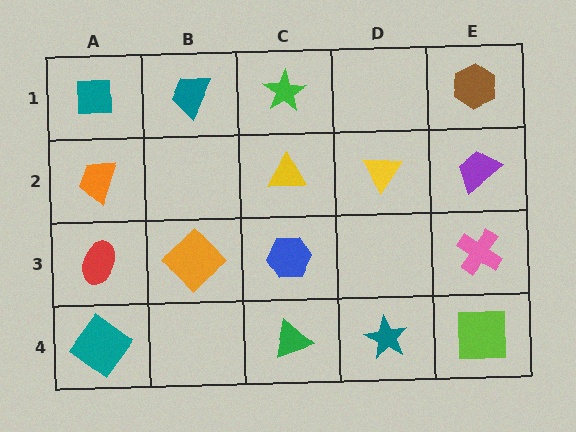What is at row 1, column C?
A green star.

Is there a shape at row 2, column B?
No, that cell is empty.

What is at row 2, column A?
An orange trapezoid.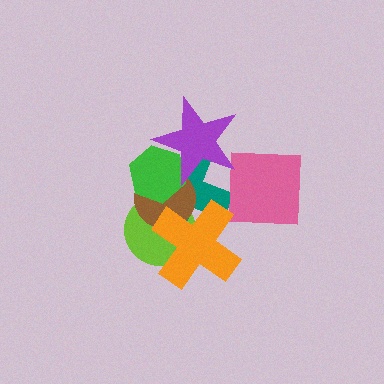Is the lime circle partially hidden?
Yes, it is partially covered by another shape.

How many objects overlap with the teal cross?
6 objects overlap with the teal cross.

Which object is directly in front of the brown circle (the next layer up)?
The green hexagon is directly in front of the brown circle.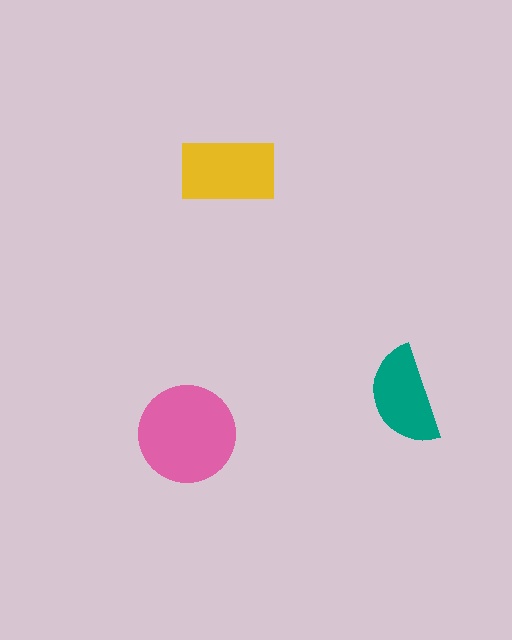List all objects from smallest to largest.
The teal semicircle, the yellow rectangle, the pink circle.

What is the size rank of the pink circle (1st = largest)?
1st.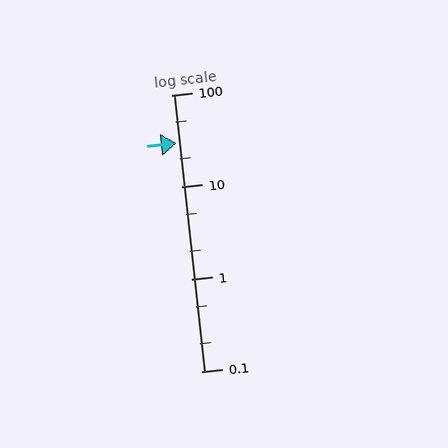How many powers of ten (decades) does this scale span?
The scale spans 3 decades, from 0.1 to 100.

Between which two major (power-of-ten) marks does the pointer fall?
The pointer is between 10 and 100.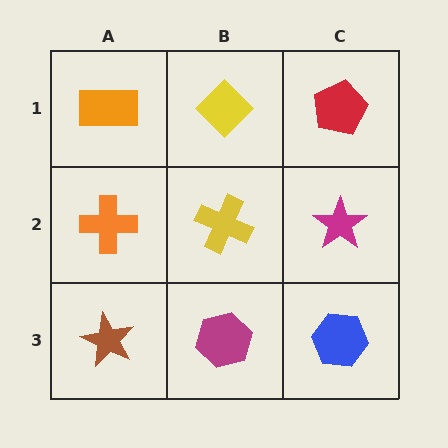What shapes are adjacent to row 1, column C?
A magenta star (row 2, column C), a yellow diamond (row 1, column B).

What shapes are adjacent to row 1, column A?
An orange cross (row 2, column A), a yellow diamond (row 1, column B).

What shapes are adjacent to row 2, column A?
An orange rectangle (row 1, column A), a brown star (row 3, column A), a yellow cross (row 2, column B).